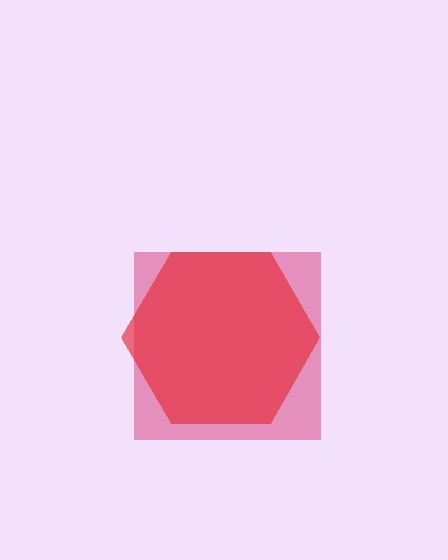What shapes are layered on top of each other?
The layered shapes are: a pink square, a red hexagon.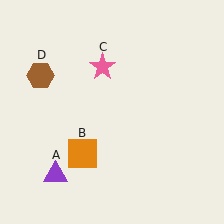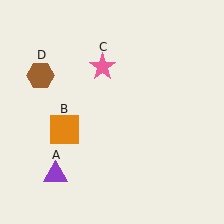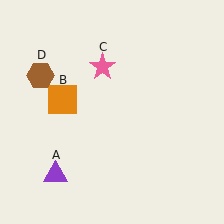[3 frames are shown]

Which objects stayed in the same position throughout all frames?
Purple triangle (object A) and pink star (object C) and brown hexagon (object D) remained stationary.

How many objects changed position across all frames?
1 object changed position: orange square (object B).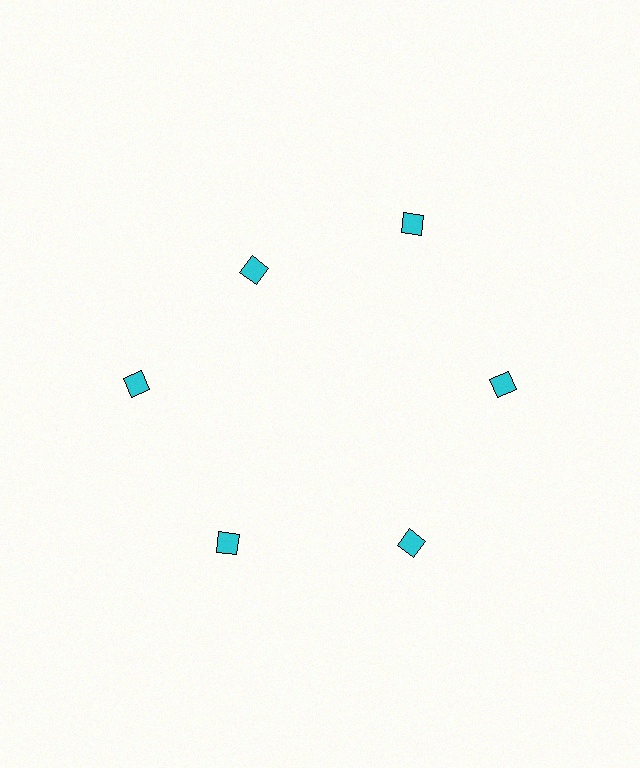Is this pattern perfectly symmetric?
No. The 6 cyan diamonds are arranged in a ring, but one element near the 11 o'clock position is pulled inward toward the center, breaking the 6-fold rotational symmetry.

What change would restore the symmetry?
The symmetry would be restored by moving it outward, back onto the ring so that all 6 diamonds sit at equal angles and equal distance from the center.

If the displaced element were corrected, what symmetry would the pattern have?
It would have 6-fold rotational symmetry — the pattern would map onto itself every 60 degrees.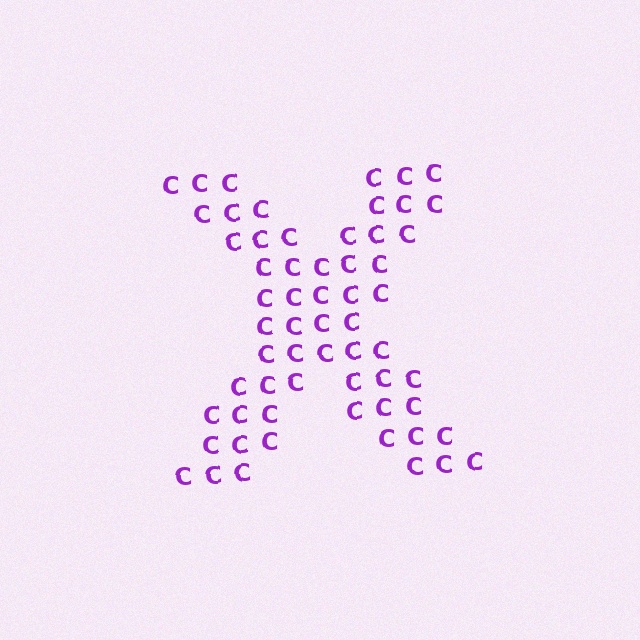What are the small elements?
The small elements are letter C's.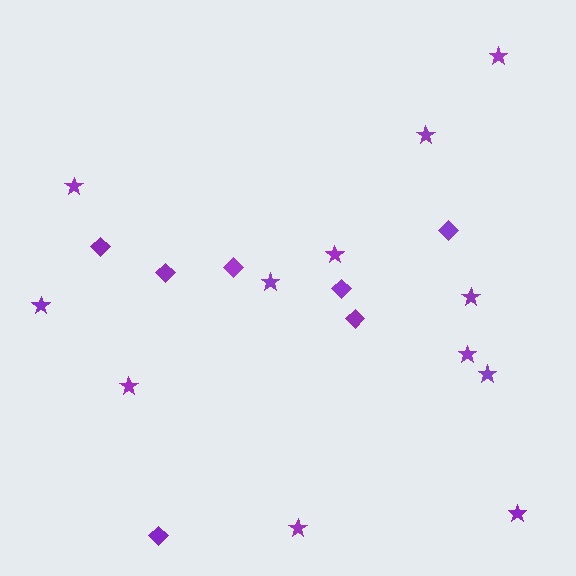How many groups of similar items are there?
There are 2 groups: one group of stars (12) and one group of diamonds (7).